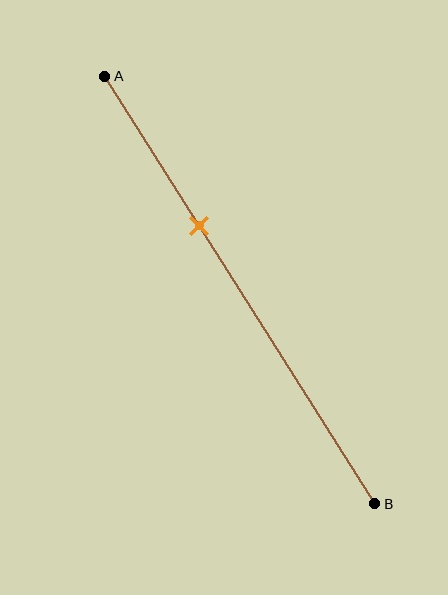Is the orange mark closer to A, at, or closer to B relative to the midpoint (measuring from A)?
The orange mark is closer to point A than the midpoint of segment AB.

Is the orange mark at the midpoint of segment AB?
No, the mark is at about 35% from A, not at the 50% midpoint.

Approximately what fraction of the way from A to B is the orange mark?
The orange mark is approximately 35% of the way from A to B.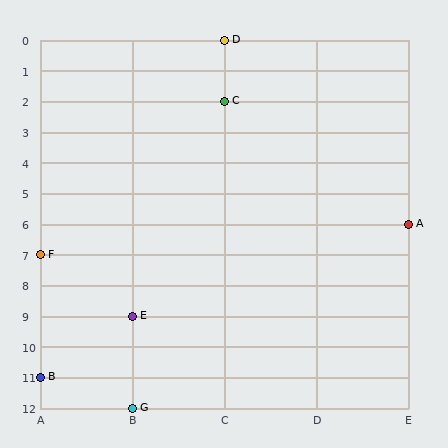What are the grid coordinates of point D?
Point D is at grid coordinates (C, 0).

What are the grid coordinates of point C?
Point C is at grid coordinates (C, 2).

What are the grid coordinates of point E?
Point E is at grid coordinates (B, 9).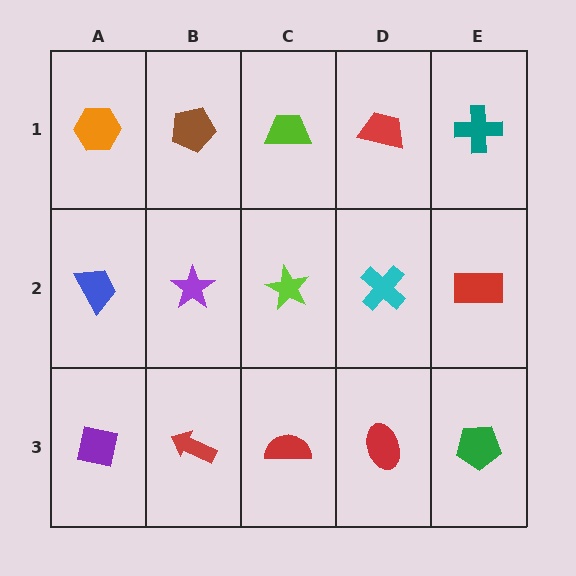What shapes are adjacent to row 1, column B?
A purple star (row 2, column B), an orange hexagon (row 1, column A), a lime trapezoid (row 1, column C).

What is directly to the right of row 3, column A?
A red arrow.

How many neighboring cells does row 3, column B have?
3.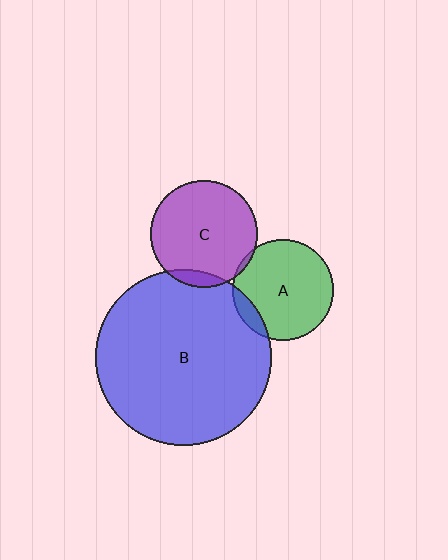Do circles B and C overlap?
Yes.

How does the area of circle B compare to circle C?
Approximately 2.7 times.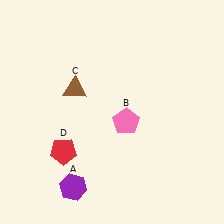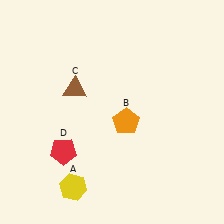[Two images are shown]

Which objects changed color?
A changed from purple to yellow. B changed from pink to orange.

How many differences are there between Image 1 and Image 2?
There are 2 differences between the two images.